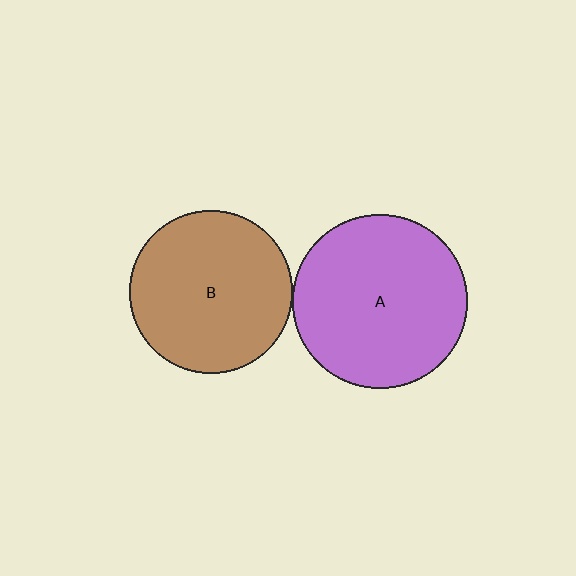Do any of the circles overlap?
No, none of the circles overlap.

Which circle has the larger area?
Circle A (purple).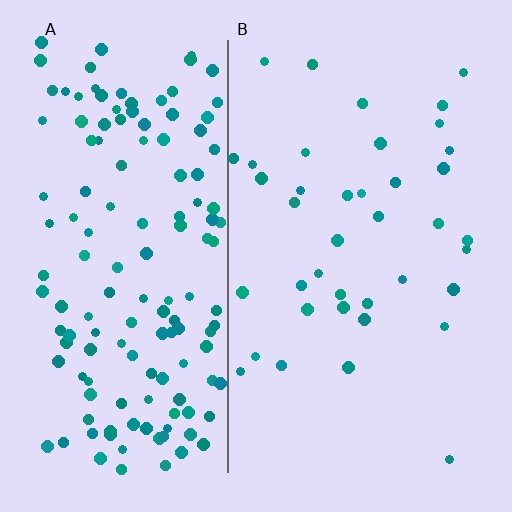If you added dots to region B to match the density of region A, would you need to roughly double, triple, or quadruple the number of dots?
Approximately quadruple.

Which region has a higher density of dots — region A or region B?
A (the left).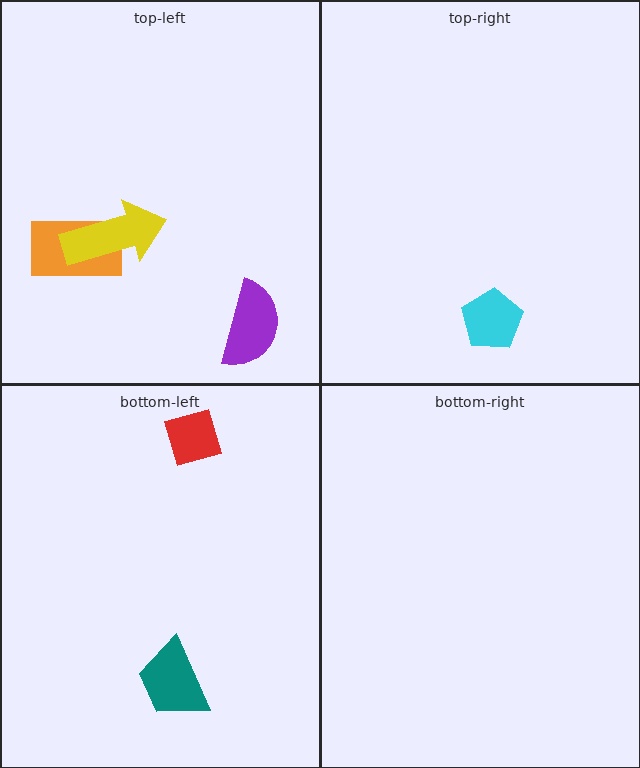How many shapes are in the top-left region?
3.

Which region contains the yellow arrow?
The top-left region.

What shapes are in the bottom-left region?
The red diamond, the teal trapezoid.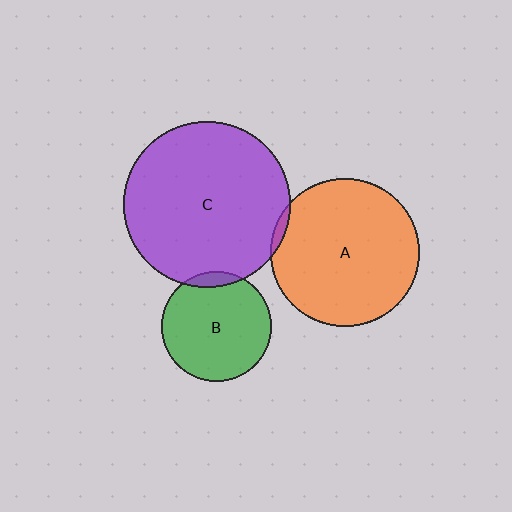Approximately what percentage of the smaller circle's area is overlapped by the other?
Approximately 5%.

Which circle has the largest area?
Circle C (purple).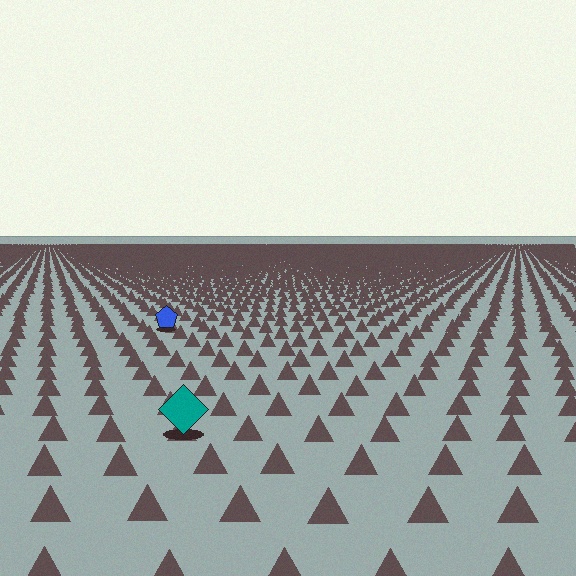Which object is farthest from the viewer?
The blue pentagon is farthest from the viewer. It appears smaller and the ground texture around it is denser.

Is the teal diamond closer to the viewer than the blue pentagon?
Yes. The teal diamond is closer — you can tell from the texture gradient: the ground texture is coarser near it.